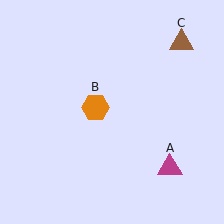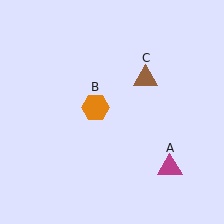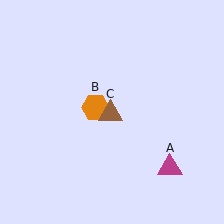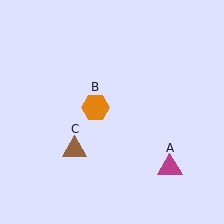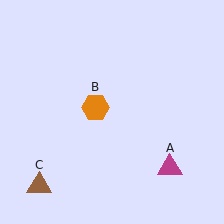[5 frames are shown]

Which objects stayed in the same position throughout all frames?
Magenta triangle (object A) and orange hexagon (object B) remained stationary.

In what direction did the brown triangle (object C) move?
The brown triangle (object C) moved down and to the left.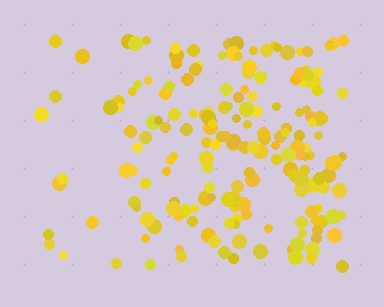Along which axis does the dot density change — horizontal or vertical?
Horizontal.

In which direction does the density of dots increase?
From left to right, with the right side densest.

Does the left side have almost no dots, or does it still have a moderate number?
Still a moderate number, just noticeably fewer than the right.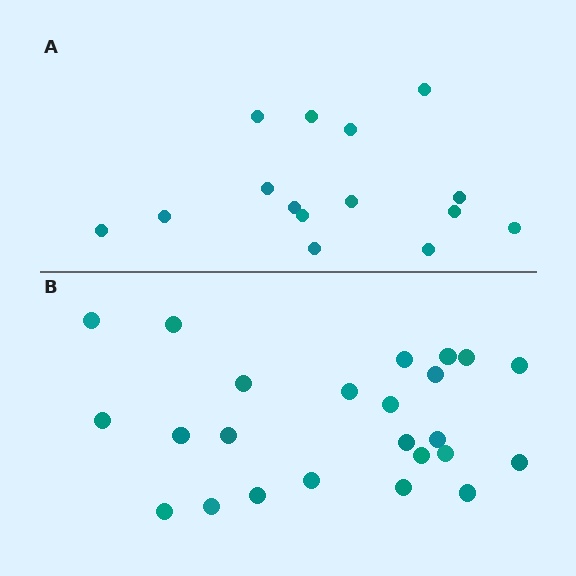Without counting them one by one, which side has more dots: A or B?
Region B (the bottom region) has more dots.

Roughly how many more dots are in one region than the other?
Region B has roughly 8 or so more dots than region A.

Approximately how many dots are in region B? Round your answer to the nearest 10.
About 20 dots. (The exact count is 24, which rounds to 20.)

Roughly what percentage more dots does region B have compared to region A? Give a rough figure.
About 60% more.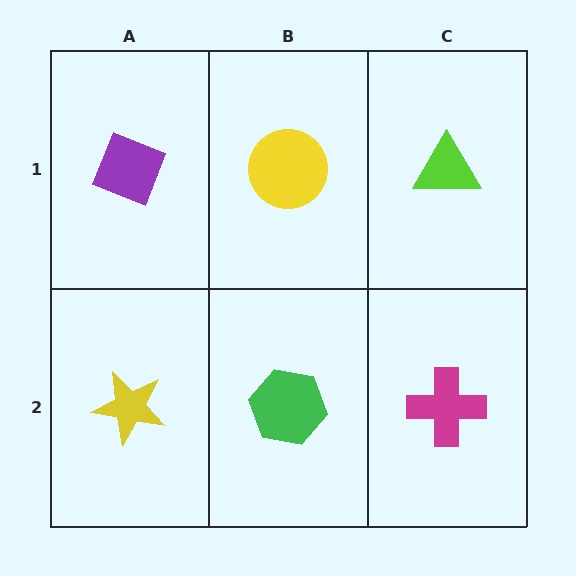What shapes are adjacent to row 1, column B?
A green hexagon (row 2, column B), a purple diamond (row 1, column A), a lime triangle (row 1, column C).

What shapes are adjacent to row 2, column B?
A yellow circle (row 1, column B), a yellow star (row 2, column A), a magenta cross (row 2, column C).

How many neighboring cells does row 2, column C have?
2.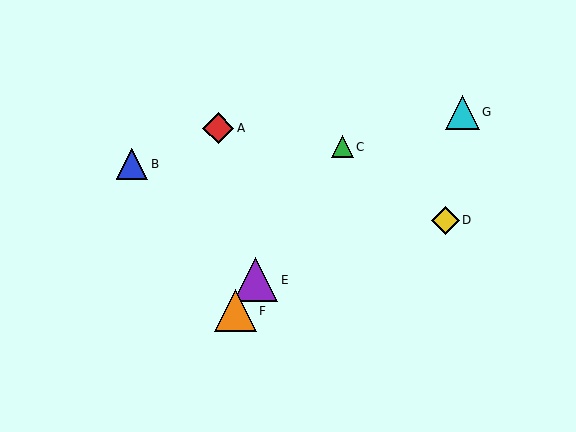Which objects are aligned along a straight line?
Objects C, E, F are aligned along a straight line.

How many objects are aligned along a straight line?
3 objects (C, E, F) are aligned along a straight line.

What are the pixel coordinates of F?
Object F is at (235, 311).